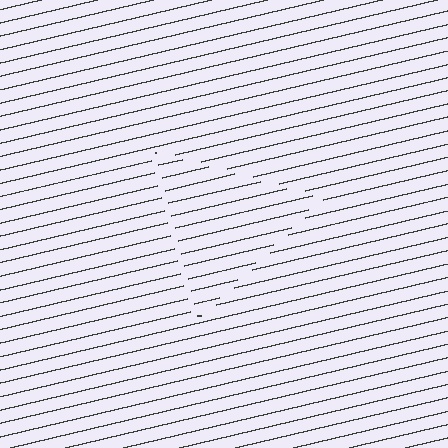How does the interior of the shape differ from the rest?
The interior of the shape contains the same grating, shifted by half a period — the contour is defined by the phase discontinuity where line-ends from the inner and outer gratings abut.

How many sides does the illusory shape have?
3 sides — the line-ends trace a triangle.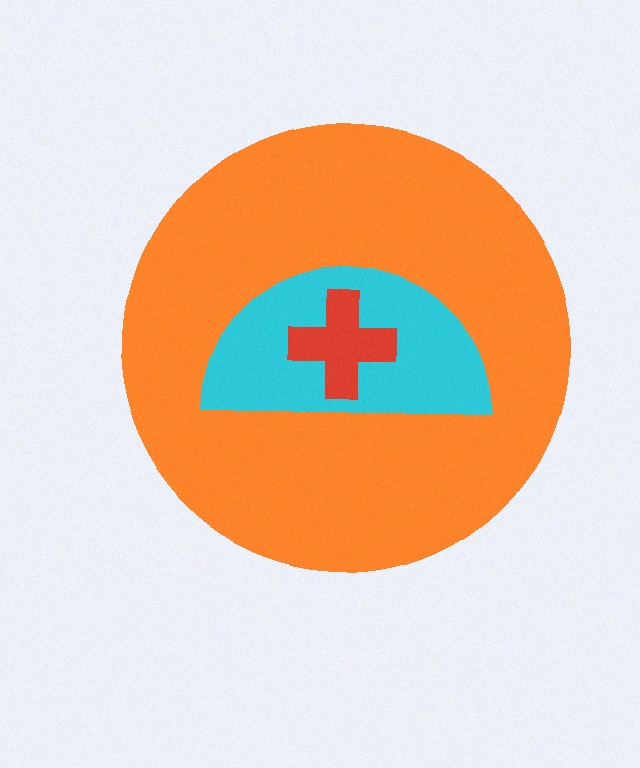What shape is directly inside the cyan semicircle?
The red cross.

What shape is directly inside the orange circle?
The cyan semicircle.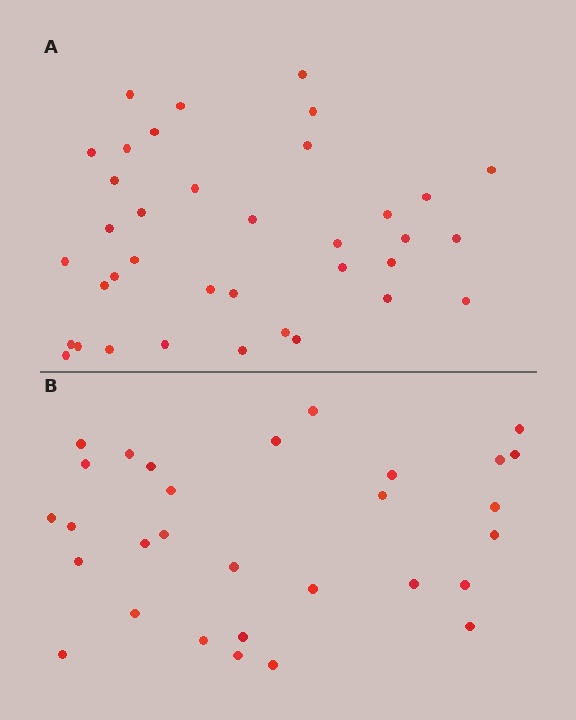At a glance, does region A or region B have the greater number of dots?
Region A (the top region) has more dots.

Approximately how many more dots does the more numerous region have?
Region A has roughly 8 or so more dots than region B.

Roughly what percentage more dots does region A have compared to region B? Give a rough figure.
About 25% more.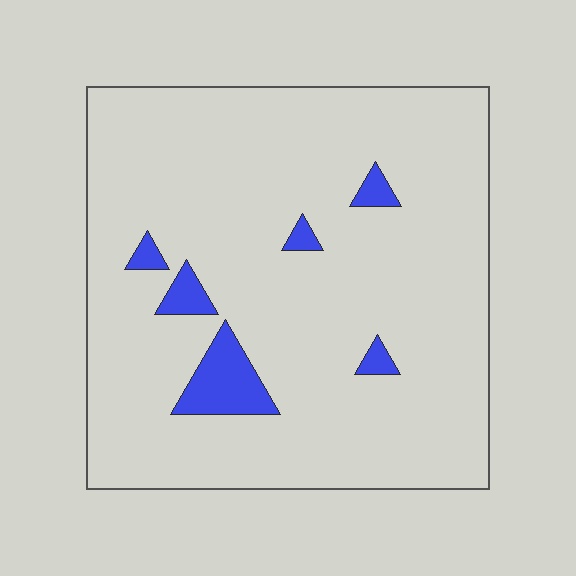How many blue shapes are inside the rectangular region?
6.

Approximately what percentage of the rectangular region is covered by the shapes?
Approximately 5%.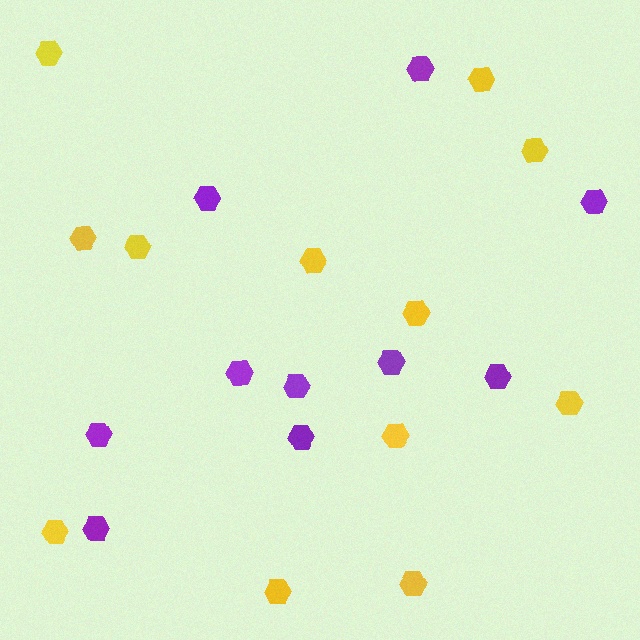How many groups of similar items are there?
There are 2 groups: one group of yellow hexagons (12) and one group of purple hexagons (10).